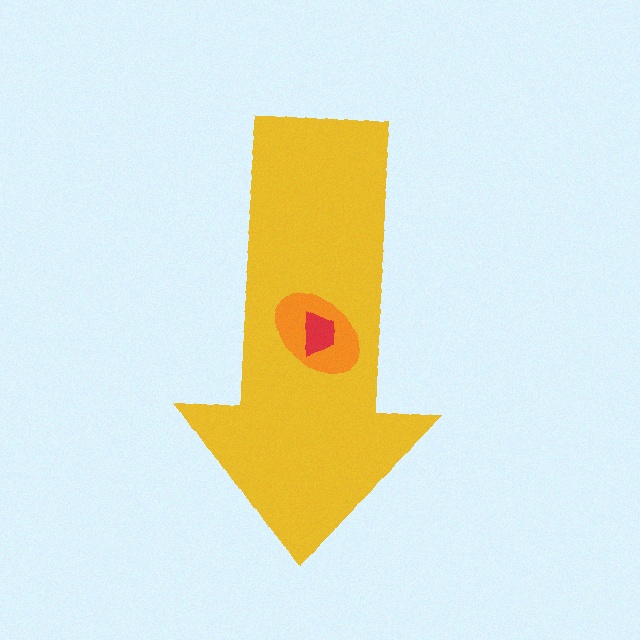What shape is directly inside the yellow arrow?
The orange ellipse.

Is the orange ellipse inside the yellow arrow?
Yes.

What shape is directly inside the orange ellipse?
The red trapezoid.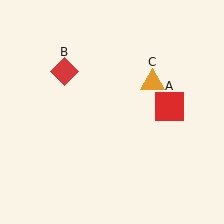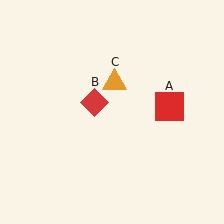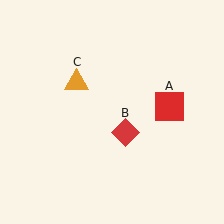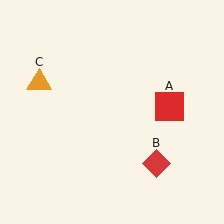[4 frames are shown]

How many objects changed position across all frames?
2 objects changed position: red diamond (object B), orange triangle (object C).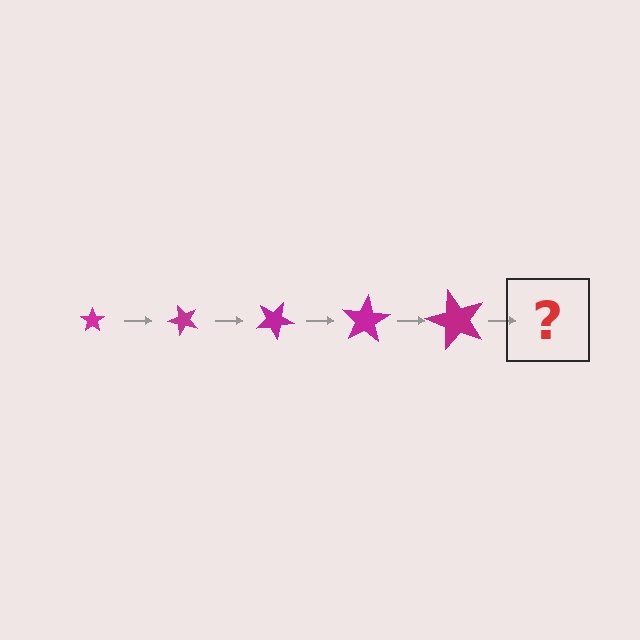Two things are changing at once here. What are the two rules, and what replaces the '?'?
The two rules are that the star grows larger each step and it rotates 50 degrees each step. The '?' should be a star, larger than the previous one and rotated 250 degrees from the start.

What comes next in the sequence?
The next element should be a star, larger than the previous one and rotated 250 degrees from the start.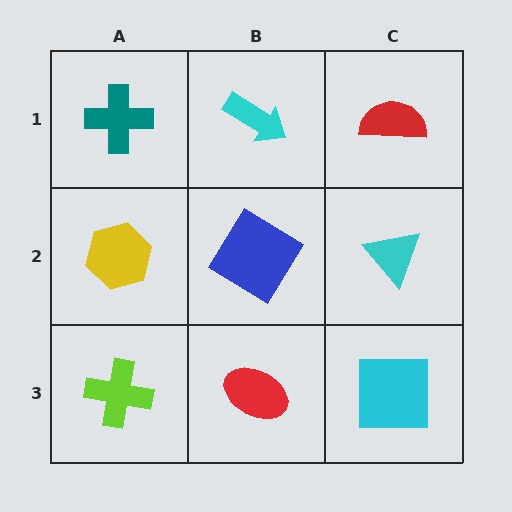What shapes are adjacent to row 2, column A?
A teal cross (row 1, column A), a lime cross (row 3, column A), a blue diamond (row 2, column B).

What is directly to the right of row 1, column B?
A red semicircle.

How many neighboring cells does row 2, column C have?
3.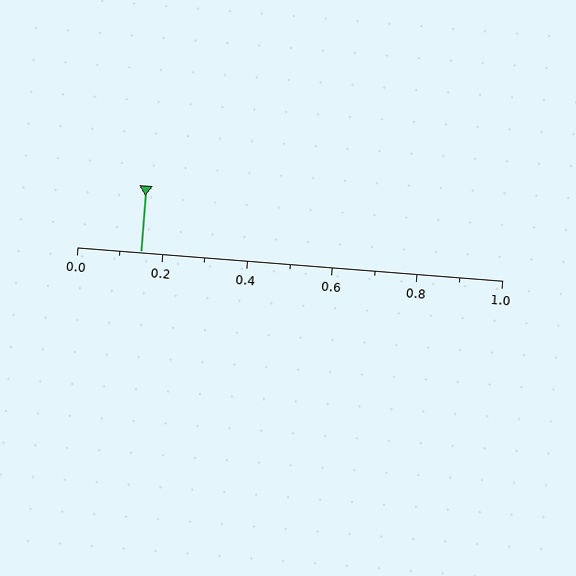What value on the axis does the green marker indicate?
The marker indicates approximately 0.15.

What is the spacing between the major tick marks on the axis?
The major ticks are spaced 0.2 apart.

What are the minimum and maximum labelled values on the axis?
The axis runs from 0.0 to 1.0.